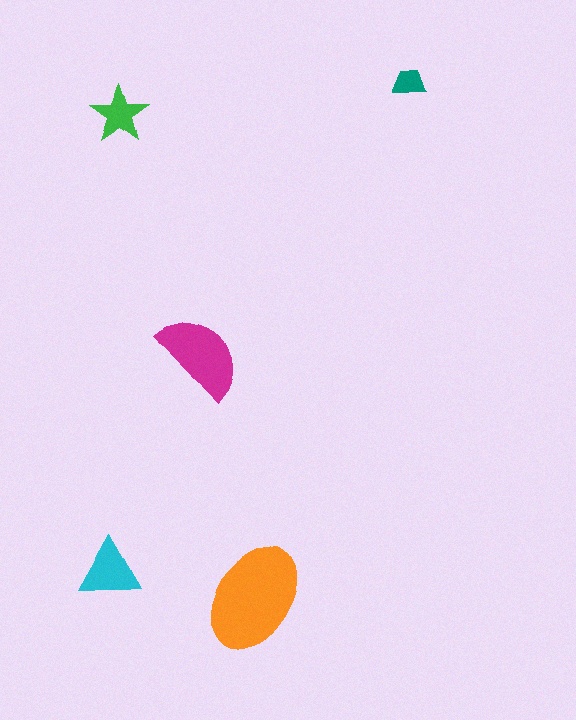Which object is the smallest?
The teal trapezoid.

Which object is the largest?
The orange ellipse.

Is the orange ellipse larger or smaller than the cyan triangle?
Larger.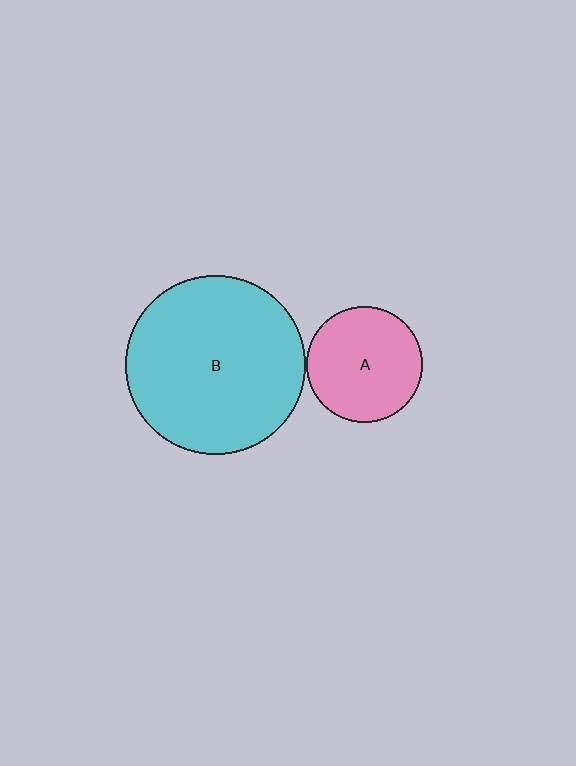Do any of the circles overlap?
No, none of the circles overlap.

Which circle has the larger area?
Circle B (cyan).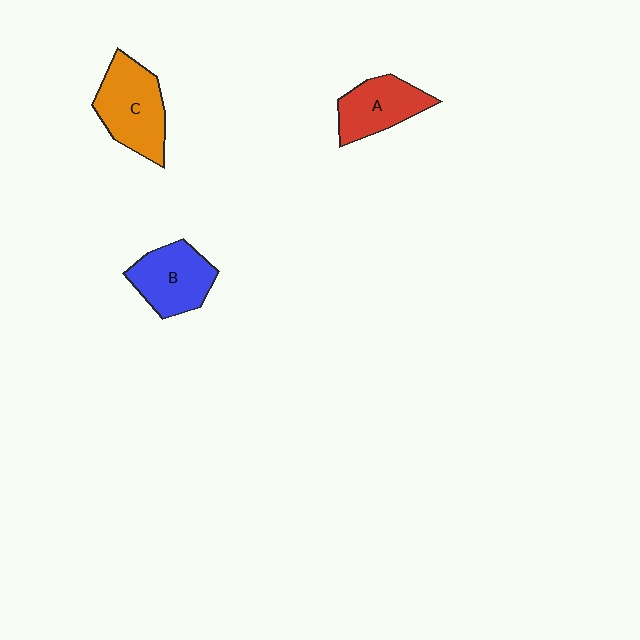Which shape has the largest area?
Shape C (orange).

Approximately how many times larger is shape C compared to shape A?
Approximately 1.3 times.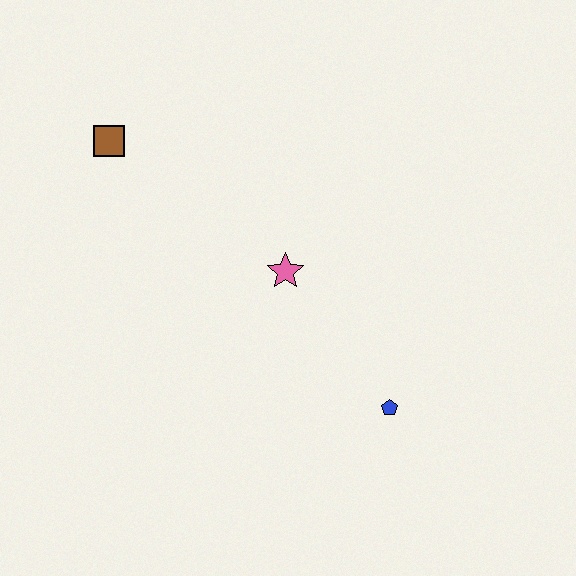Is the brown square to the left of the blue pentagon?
Yes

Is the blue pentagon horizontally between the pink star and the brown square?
No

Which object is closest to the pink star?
The blue pentagon is closest to the pink star.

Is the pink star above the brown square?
No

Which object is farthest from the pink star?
The brown square is farthest from the pink star.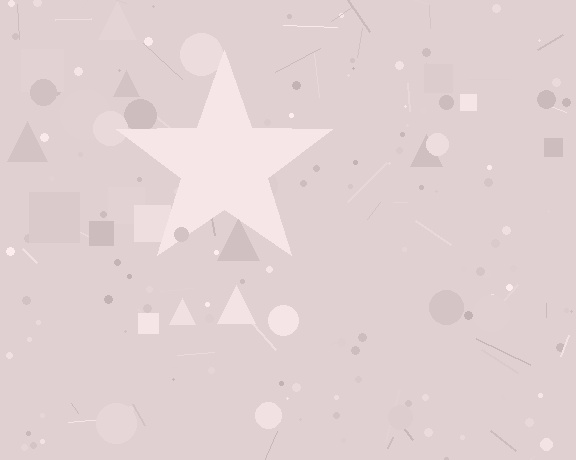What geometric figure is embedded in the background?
A star is embedded in the background.